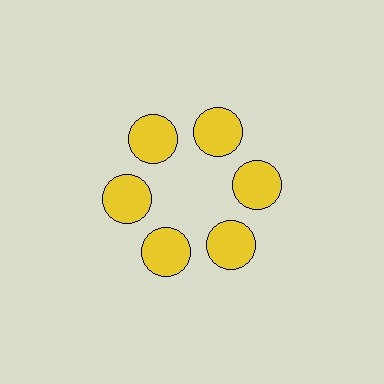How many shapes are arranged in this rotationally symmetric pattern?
There are 6 shapes, arranged in 6 groups of 1.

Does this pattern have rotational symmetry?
Yes, this pattern has 6-fold rotational symmetry. It looks the same after rotating 60 degrees around the center.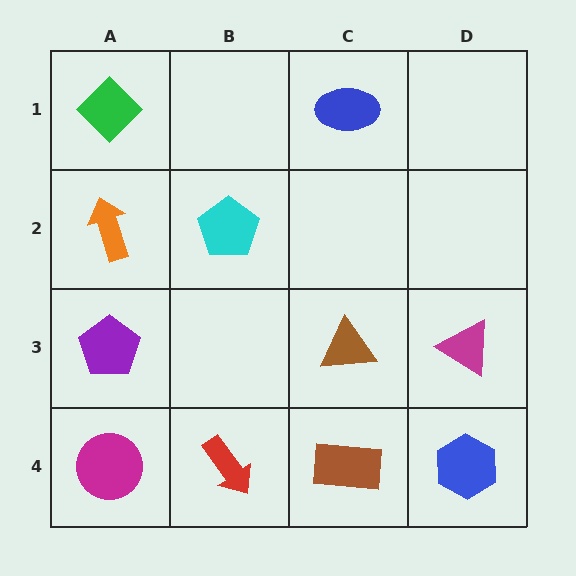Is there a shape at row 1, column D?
No, that cell is empty.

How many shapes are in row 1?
2 shapes.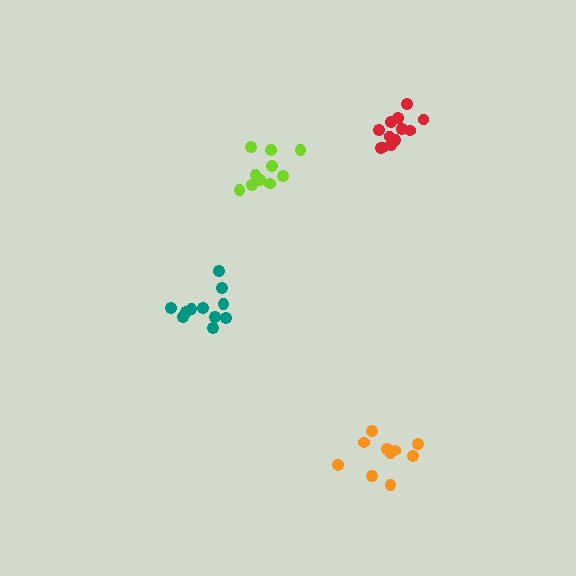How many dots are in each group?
Group 1: 12 dots, Group 2: 10 dots, Group 3: 11 dots, Group 4: 10 dots (43 total).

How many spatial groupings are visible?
There are 4 spatial groupings.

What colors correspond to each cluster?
The clusters are colored: red, lime, teal, orange.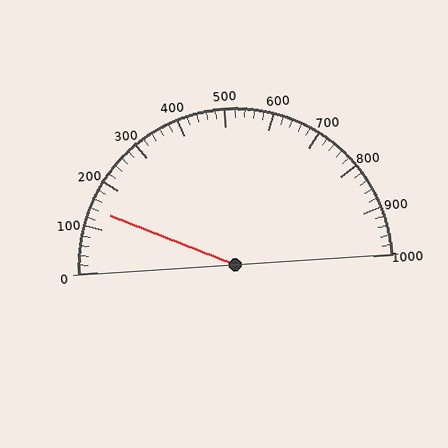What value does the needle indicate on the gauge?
The needle indicates approximately 140.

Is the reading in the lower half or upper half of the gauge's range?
The reading is in the lower half of the range (0 to 1000).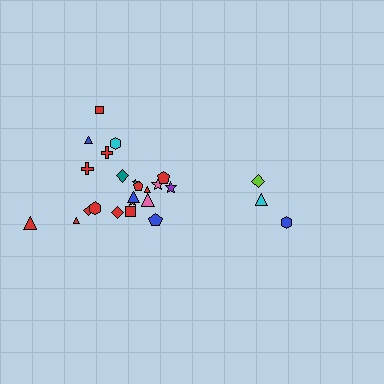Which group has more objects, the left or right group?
The left group.